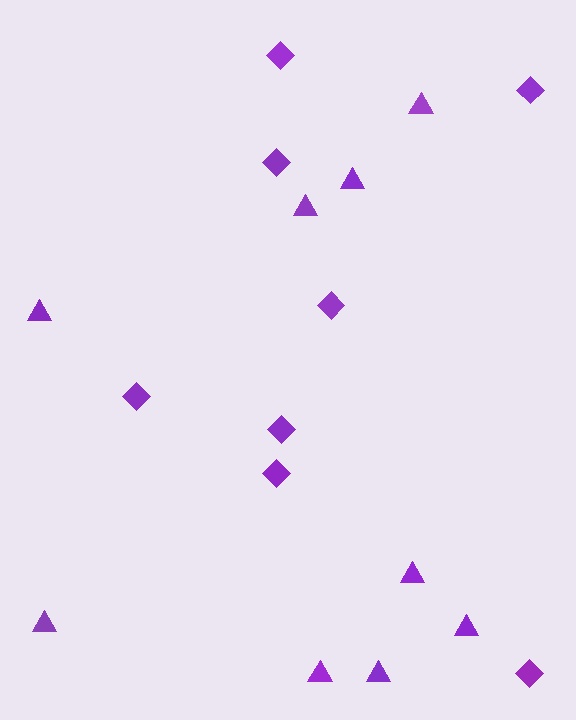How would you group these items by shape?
There are 2 groups: one group of diamonds (8) and one group of triangles (9).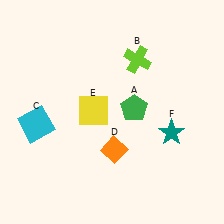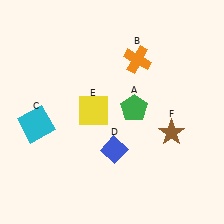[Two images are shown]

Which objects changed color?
B changed from lime to orange. D changed from orange to blue. F changed from teal to brown.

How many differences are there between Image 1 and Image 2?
There are 3 differences between the two images.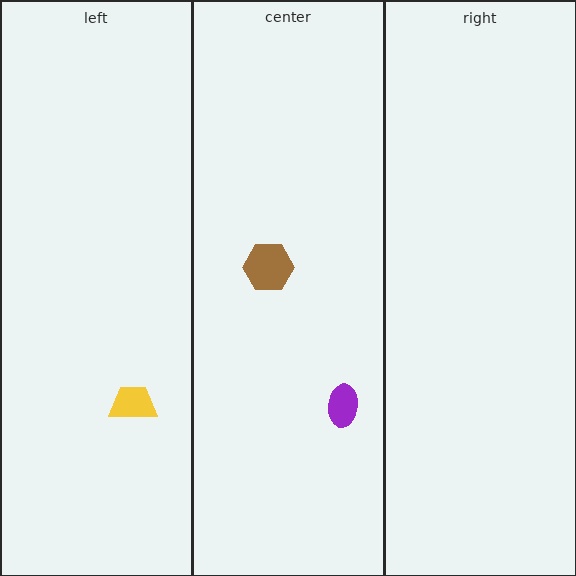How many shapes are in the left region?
1.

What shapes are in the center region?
The brown hexagon, the purple ellipse.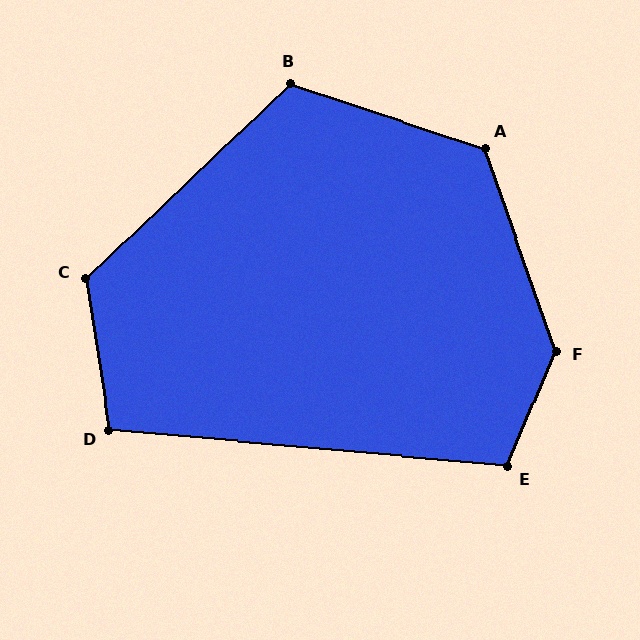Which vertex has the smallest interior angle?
D, at approximately 104 degrees.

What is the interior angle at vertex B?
Approximately 118 degrees (obtuse).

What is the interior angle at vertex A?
Approximately 128 degrees (obtuse).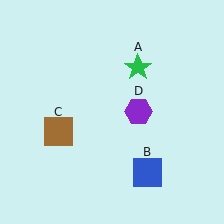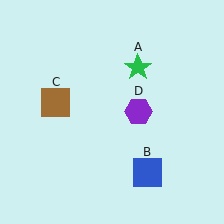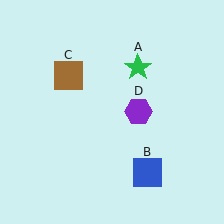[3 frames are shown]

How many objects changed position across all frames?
1 object changed position: brown square (object C).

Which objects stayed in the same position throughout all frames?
Green star (object A) and blue square (object B) and purple hexagon (object D) remained stationary.